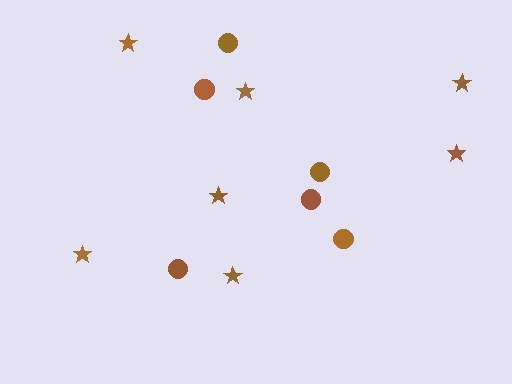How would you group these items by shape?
There are 2 groups: one group of circles (6) and one group of stars (7).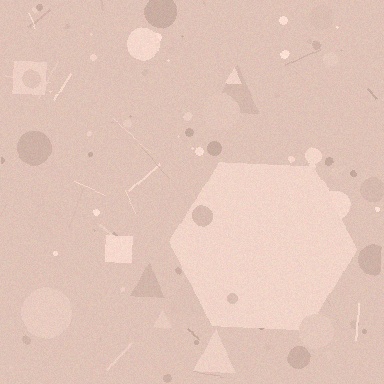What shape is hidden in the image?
A hexagon is hidden in the image.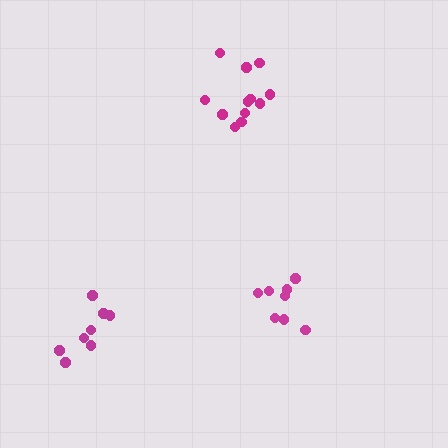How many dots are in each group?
Group 1: 13 dots, Group 2: 8 dots, Group 3: 8 dots (29 total).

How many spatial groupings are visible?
There are 3 spatial groupings.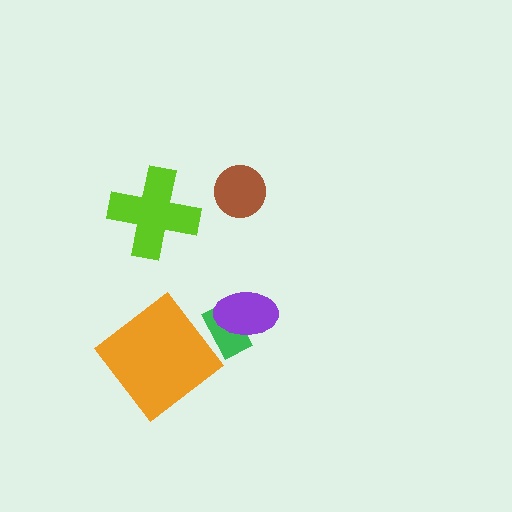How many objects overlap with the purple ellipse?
1 object overlaps with the purple ellipse.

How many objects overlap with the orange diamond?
0 objects overlap with the orange diamond.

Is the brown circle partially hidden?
No, no other shape covers it.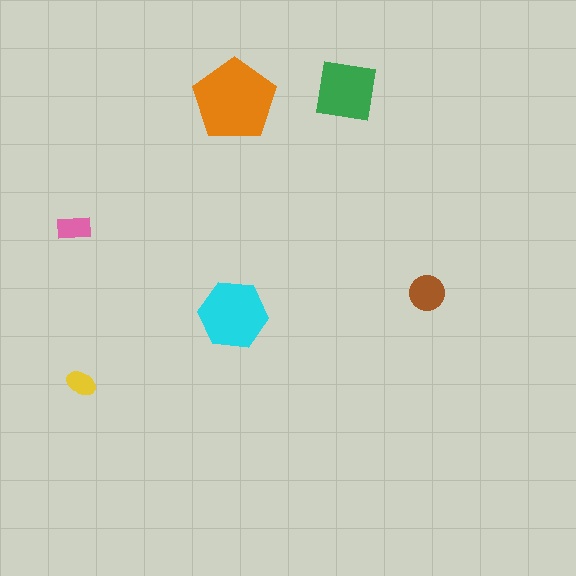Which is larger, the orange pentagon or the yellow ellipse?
The orange pentagon.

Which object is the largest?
The orange pentagon.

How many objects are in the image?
There are 6 objects in the image.